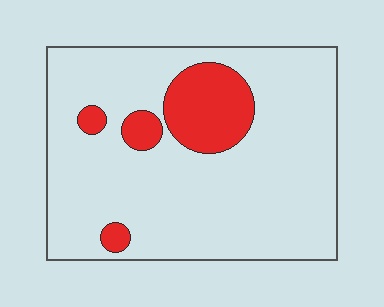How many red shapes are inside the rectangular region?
4.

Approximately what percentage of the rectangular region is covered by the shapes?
Approximately 15%.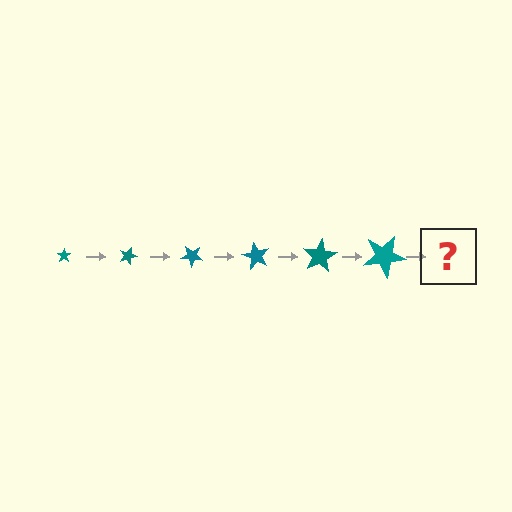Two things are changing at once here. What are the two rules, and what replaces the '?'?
The two rules are that the star grows larger each step and it rotates 20 degrees each step. The '?' should be a star, larger than the previous one and rotated 120 degrees from the start.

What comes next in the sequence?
The next element should be a star, larger than the previous one and rotated 120 degrees from the start.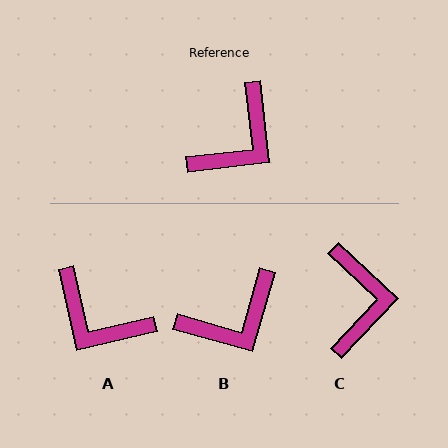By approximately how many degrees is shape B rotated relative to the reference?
Approximately 23 degrees clockwise.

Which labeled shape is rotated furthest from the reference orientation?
A, about 84 degrees away.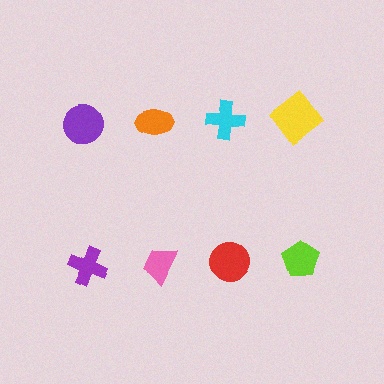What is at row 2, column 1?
A purple cross.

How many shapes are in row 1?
4 shapes.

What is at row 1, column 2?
An orange ellipse.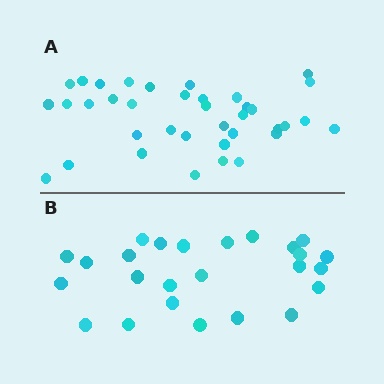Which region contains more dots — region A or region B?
Region A (the top region) has more dots.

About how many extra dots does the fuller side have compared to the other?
Region A has roughly 12 or so more dots than region B.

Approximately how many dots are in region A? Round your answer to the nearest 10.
About 40 dots. (The exact count is 37, which rounds to 40.)